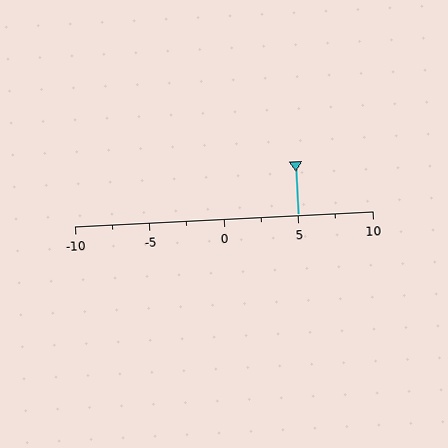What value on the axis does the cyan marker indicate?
The marker indicates approximately 5.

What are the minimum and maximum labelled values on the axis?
The axis runs from -10 to 10.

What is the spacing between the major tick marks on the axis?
The major ticks are spaced 5 apart.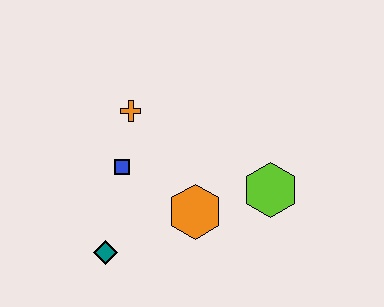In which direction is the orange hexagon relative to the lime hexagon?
The orange hexagon is to the left of the lime hexagon.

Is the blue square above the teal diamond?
Yes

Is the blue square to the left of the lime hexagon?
Yes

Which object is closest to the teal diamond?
The blue square is closest to the teal diamond.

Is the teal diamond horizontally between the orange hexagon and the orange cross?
No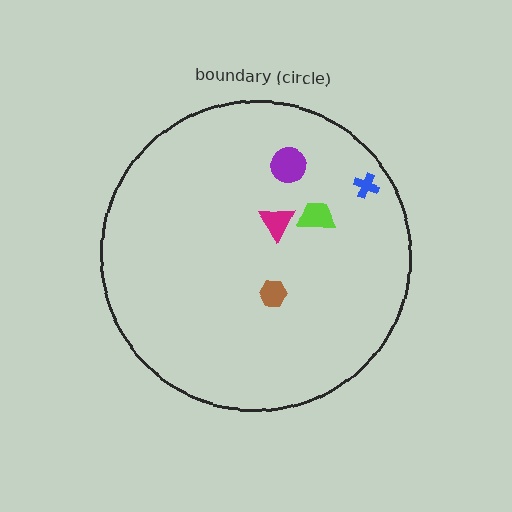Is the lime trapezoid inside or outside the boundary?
Inside.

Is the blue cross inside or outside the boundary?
Inside.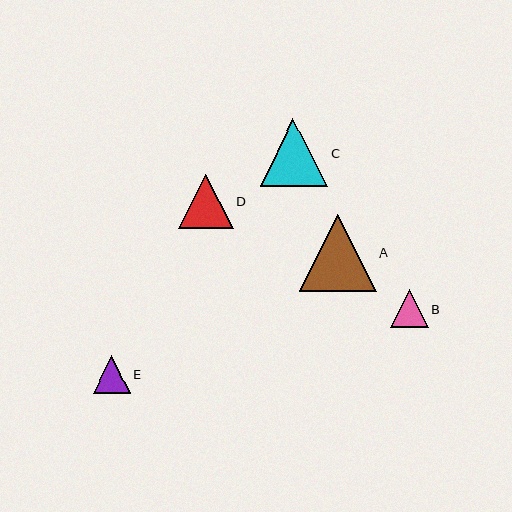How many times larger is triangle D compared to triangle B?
Triangle D is approximately 1.4 times the size of triangle B.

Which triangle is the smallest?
Triangle B is the smallest with a size of approximately 38 pixels.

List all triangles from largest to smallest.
From largest to smallest: A, C, D, E, B.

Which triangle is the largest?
Triangle A is the largest with a size of approximately 77 pixels.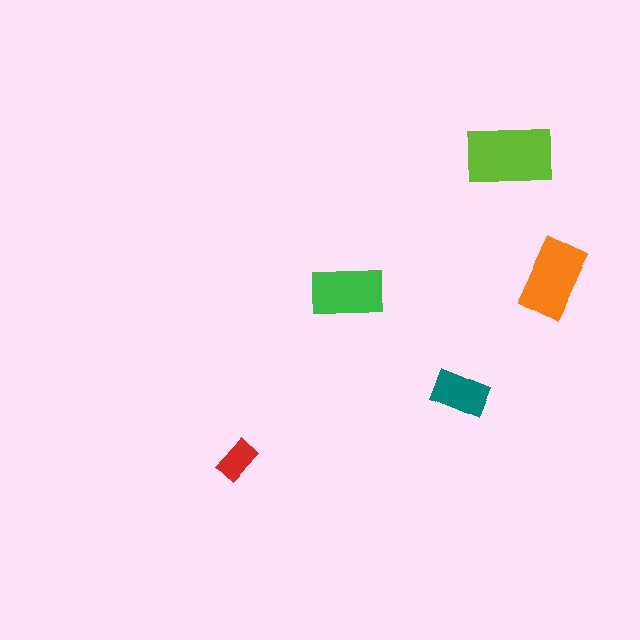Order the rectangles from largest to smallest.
the lime one, the orange one, the green one, the teal one, the red one.